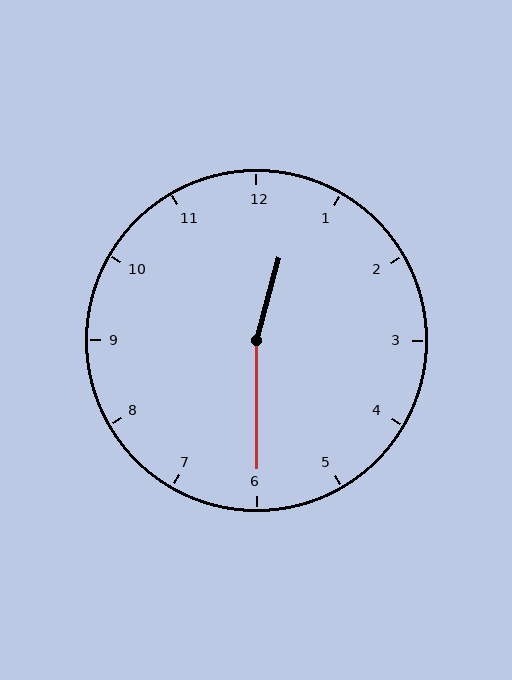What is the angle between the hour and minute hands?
Approximately 165 degrees.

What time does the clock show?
12:30.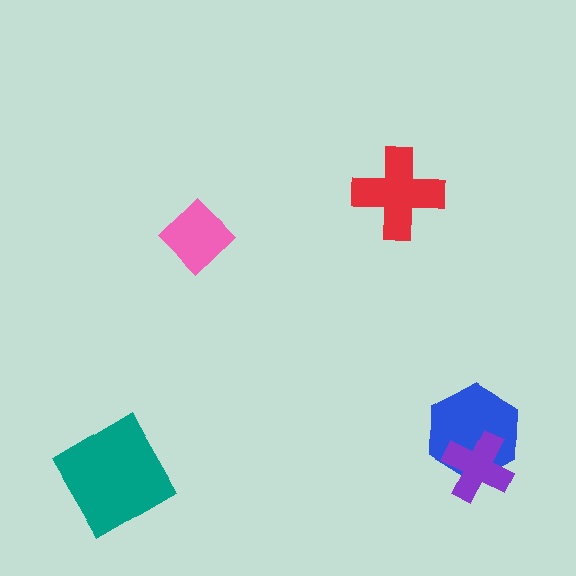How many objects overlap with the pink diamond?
0 objects overlap with the pink diamond.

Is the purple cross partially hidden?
No, no other shape covers it.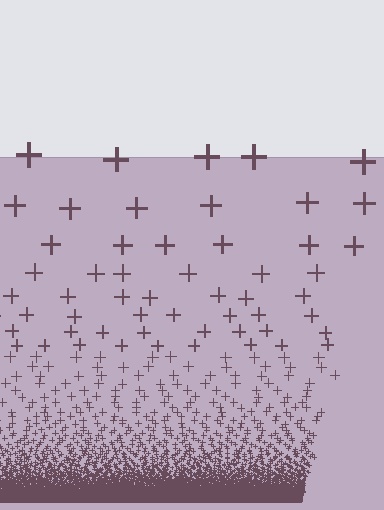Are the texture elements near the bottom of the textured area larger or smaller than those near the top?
Smaller. The gradient is inverted — elements near the bottom are smaller and denser.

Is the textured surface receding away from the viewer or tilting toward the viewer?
The surface appears to tilt toward the viewer. Texture elements get larger and sparser toward the top.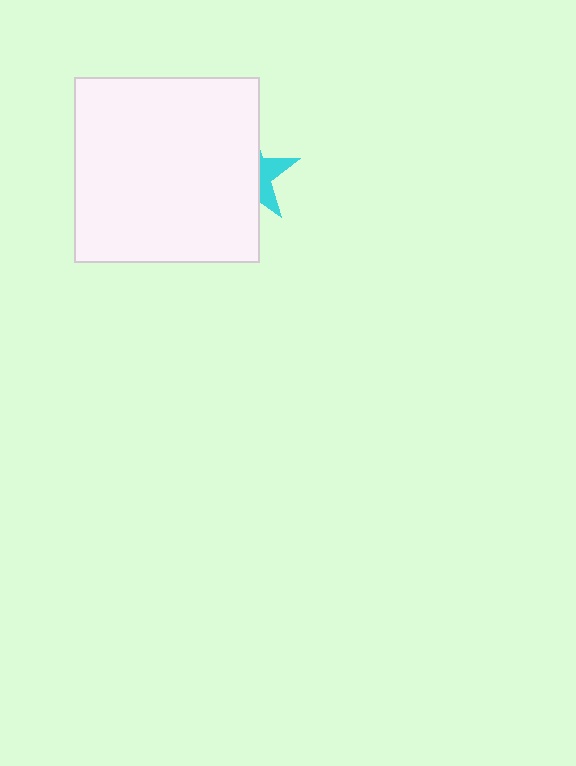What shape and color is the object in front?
The object in front is a white square.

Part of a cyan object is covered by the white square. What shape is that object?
It is a star.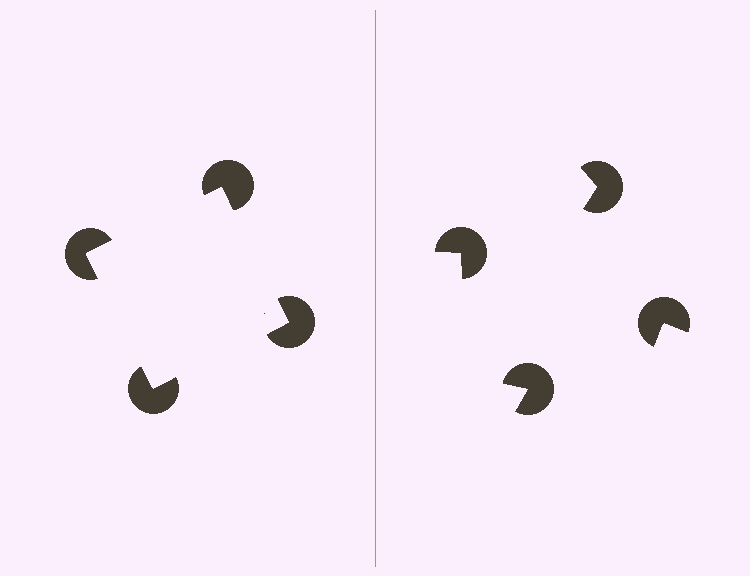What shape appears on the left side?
An illusory square.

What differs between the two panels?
The pac-man discs are positioned identically on both sides; only the wedge orientations differ. On the left they align to a square; on the right they are misaligned.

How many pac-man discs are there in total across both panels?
8 — 4 on each side.